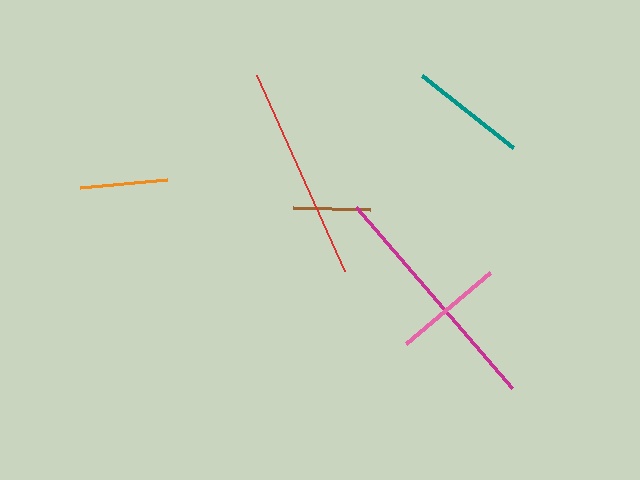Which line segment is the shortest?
The brown line is the shortest at approximately 76 pixels.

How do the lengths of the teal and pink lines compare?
The teal and pink lines are approximately the same length.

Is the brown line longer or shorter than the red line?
The red line is longer than the brown line.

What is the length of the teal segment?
The teal segment is approximately 116 pixels long.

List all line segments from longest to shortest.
From longest to shortest: magenta, red, teal, pink, orange, brown.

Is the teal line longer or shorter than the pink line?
The teal line is longer than the pink line.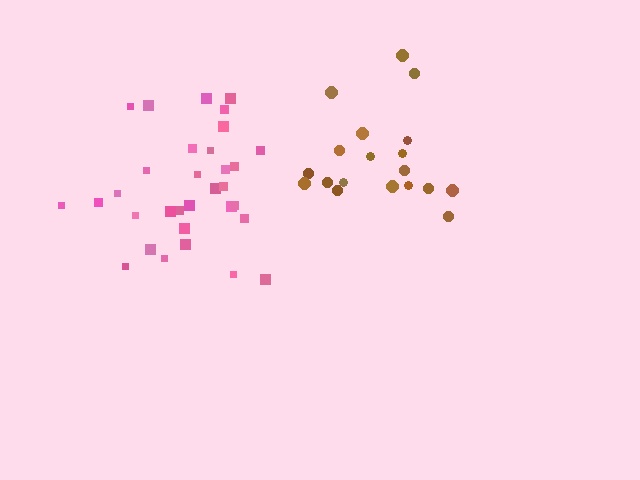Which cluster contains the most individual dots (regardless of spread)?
Pink (32).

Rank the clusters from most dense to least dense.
pink, brown.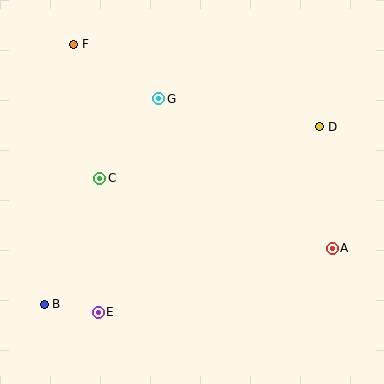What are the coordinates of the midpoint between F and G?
The midpoint between F and G is at (116, 71).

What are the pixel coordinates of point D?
Point D is at (320, 127).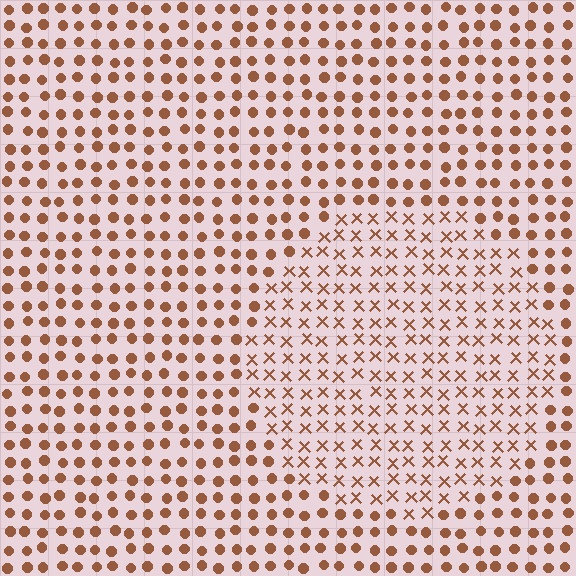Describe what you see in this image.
The image is filled with small brown elements arranged in a uniform grid. A circle-shaped region contains X marks, while the surrounding area contains circles. The boundary is defined purely by the change in element shape.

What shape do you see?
I see a circle.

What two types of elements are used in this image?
The image uses X marks inside the circle region and circles outside it.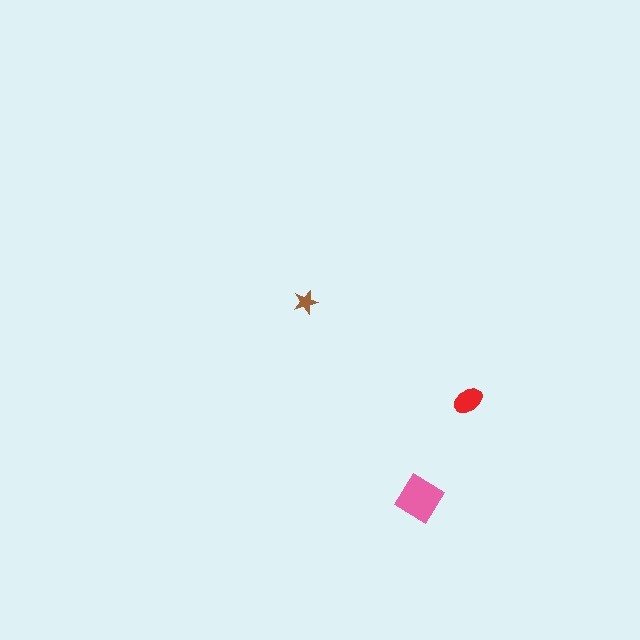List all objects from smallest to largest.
The brown star, the red ellipse, the pink diamond.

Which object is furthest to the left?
The brown star is leftmost.